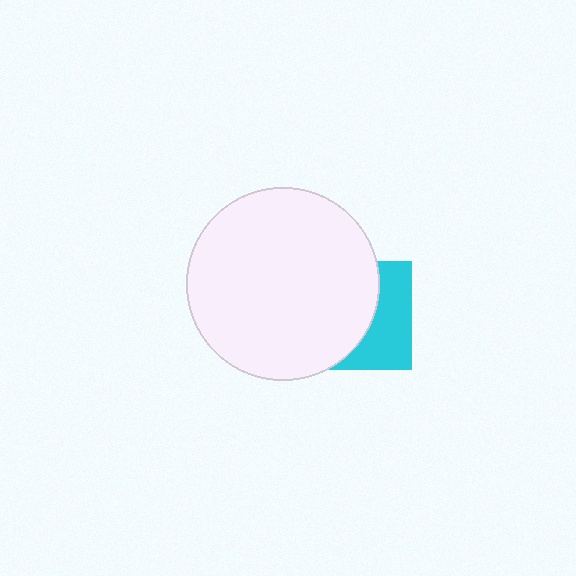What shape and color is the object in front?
The object in front is a white circle.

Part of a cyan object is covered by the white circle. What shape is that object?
It is a square.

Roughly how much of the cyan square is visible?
A small part of it is visible (roughly 40%).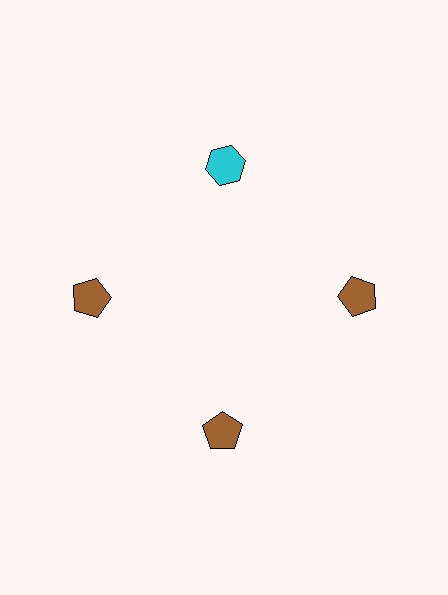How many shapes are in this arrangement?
There are 4 shapes arranged in a ring pattern.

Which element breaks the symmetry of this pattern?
The cyan hexagon at roughly the 12 o'clock position breaks the symmetry. All other shapes are brown pentagons.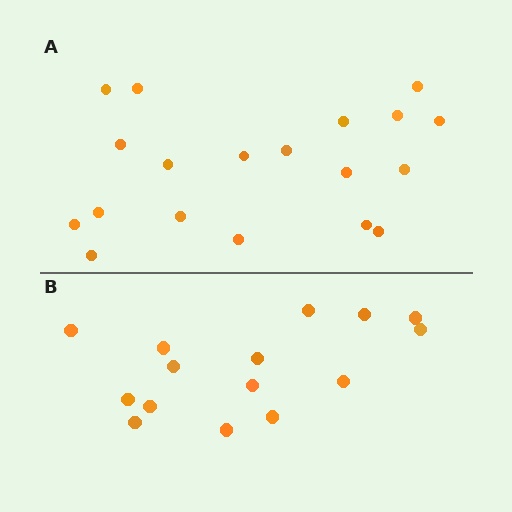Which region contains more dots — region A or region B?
Region A (the top region) has more dots.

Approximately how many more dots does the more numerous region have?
Region A has about 4 more dots than region B.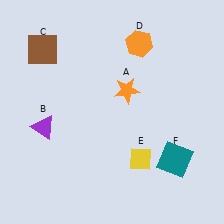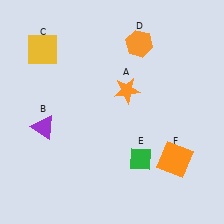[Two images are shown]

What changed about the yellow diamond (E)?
In Image 1, E is yellow. In Image 2, it changed to green.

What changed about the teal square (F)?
In Image 1, F is teal. In Image 2, it changed to orange.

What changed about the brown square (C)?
In Image 1, C is brown. In Image 2, it changed to yellow.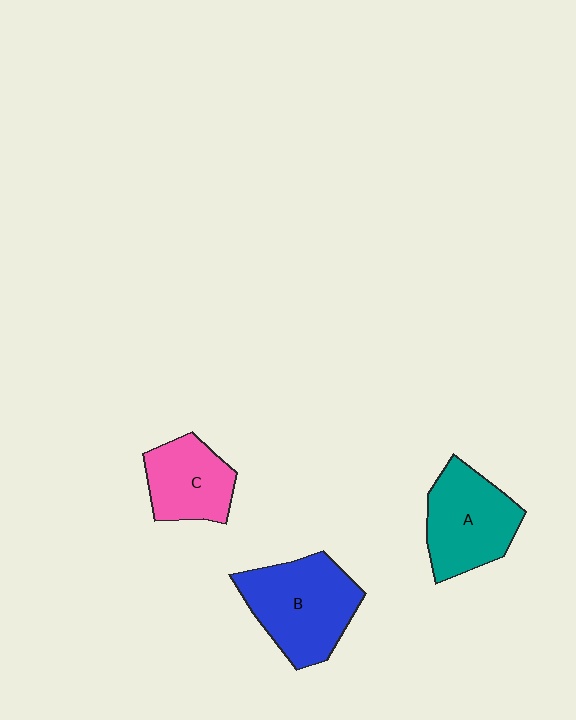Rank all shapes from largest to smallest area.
From largest to smallest: B (blue), A (teal), C (pink).